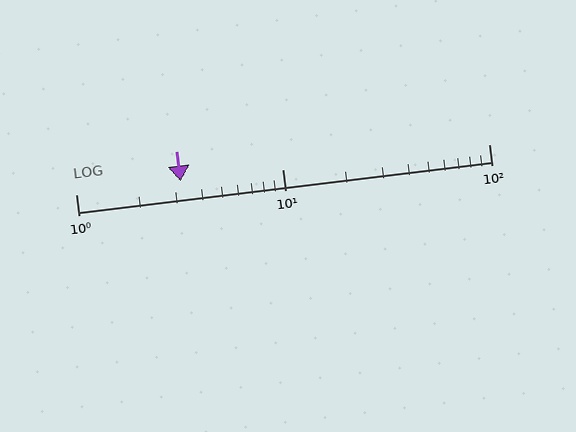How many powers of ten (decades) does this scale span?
The scale spans 2 decades, from 1 to 100.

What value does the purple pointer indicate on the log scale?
The pointer indicates approximately 3.2.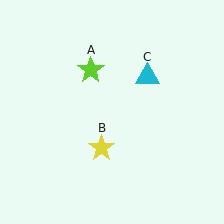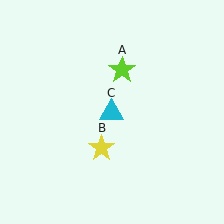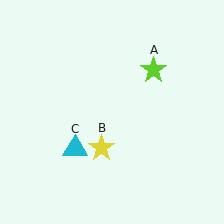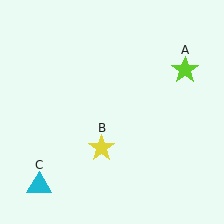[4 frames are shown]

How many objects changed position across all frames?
2 objects changed position: lime star (object A), cyan triangle (object C).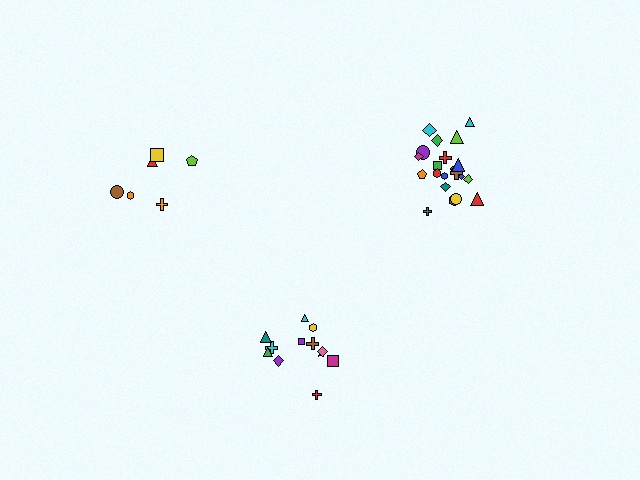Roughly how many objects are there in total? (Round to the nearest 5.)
Roughly 40 objects in total.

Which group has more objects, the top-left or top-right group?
The top-right group.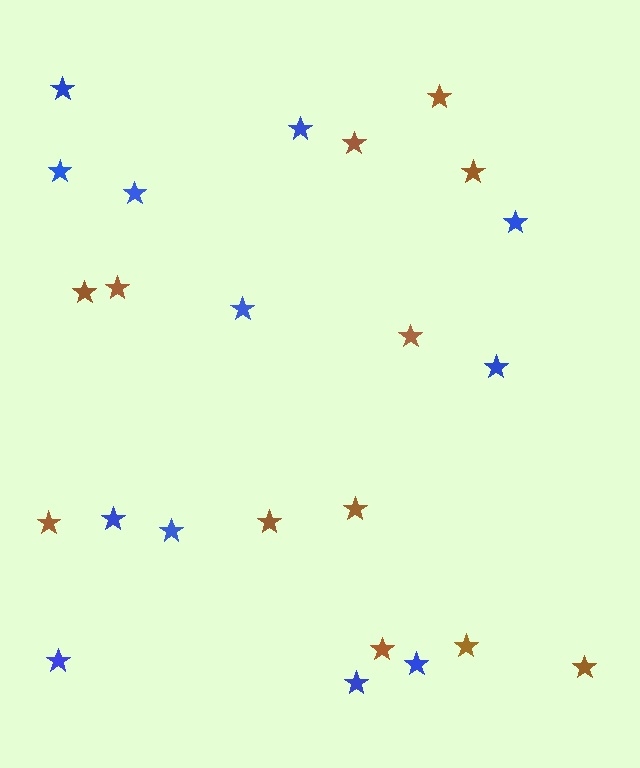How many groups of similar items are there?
There are 2 groups: one group of blue stars (12) and one group of brown stars (12).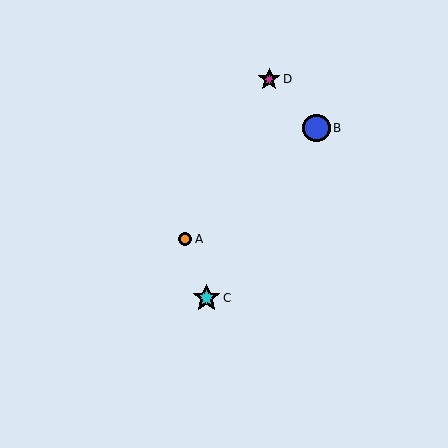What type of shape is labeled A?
Shape A is an orange circle.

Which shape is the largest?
The cyan star (labeled C) is the largest.